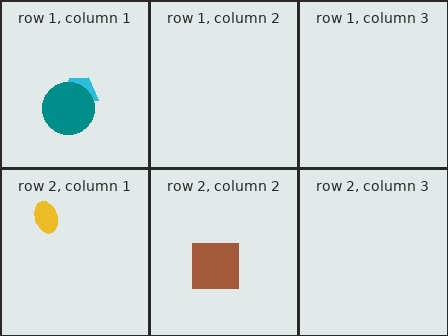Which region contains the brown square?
The row 2, column 2 region.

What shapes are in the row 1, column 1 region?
The cyan trapezoid, the teal circle.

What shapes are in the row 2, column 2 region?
The brown square.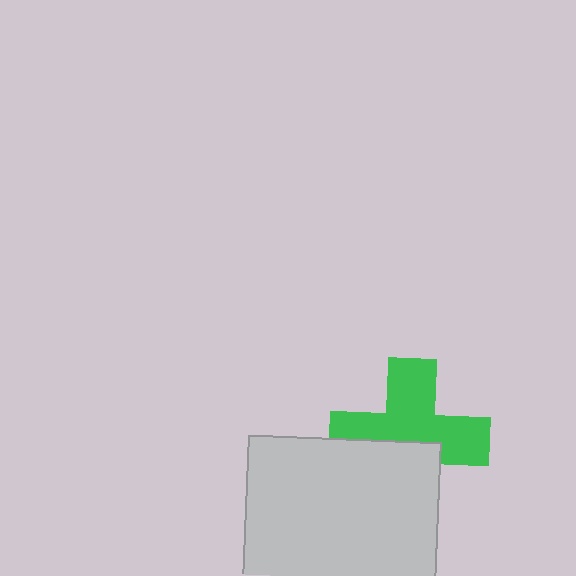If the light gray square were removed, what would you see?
You would see the complete green cross.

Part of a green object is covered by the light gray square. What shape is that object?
It is a cross.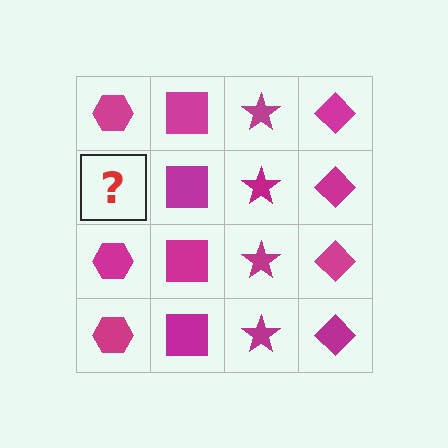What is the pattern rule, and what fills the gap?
The rule is that each column has a consistent shape. The gap should be filled with a magenta hexagon.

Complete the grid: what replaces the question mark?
The question mark should be replaced with a magenta hexagon.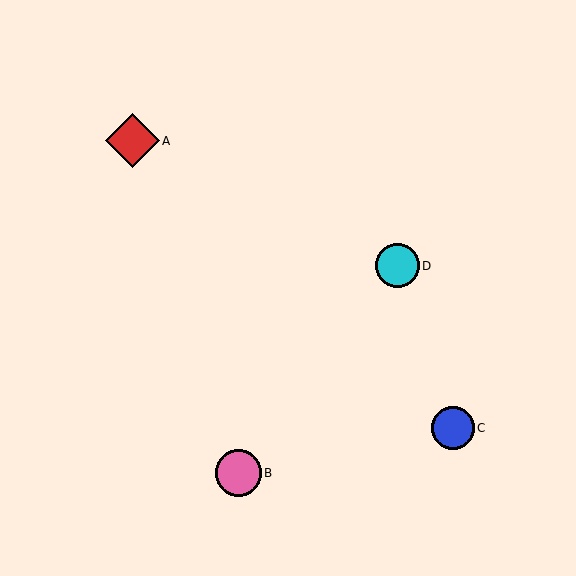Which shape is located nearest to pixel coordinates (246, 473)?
The pink circle (labeled B) at (238, 473) is nearest to that location.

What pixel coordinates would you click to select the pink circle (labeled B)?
Click at (238, 473) to select the pink circle B.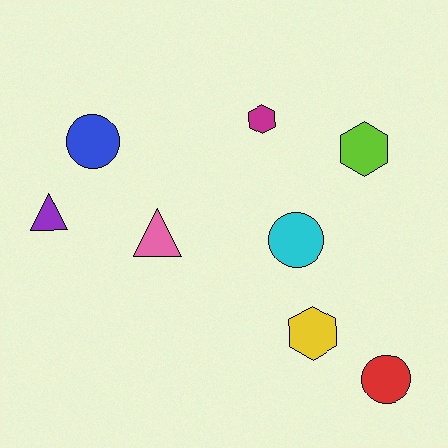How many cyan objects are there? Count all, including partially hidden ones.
There is 1 cyan object.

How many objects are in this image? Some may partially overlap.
There are 8 objects.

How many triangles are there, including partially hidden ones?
There are 2 triangles.